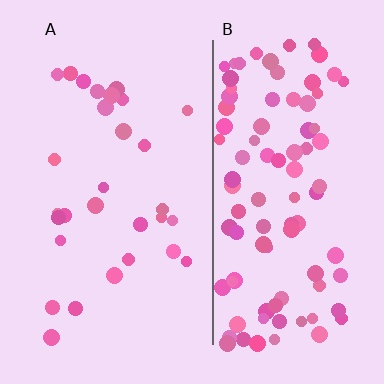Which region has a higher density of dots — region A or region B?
B (the right).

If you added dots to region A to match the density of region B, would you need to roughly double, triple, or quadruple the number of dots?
Approximately triple.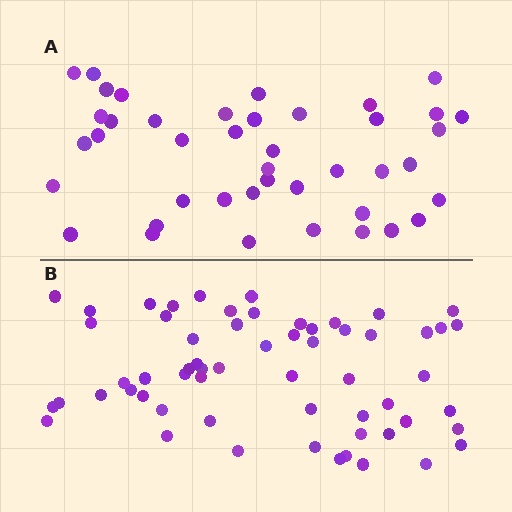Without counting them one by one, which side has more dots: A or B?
Region B (the bottom region) has more dots.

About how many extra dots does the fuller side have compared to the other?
Region B has approximately 20 more dots than region A.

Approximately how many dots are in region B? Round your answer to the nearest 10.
About 60 dots.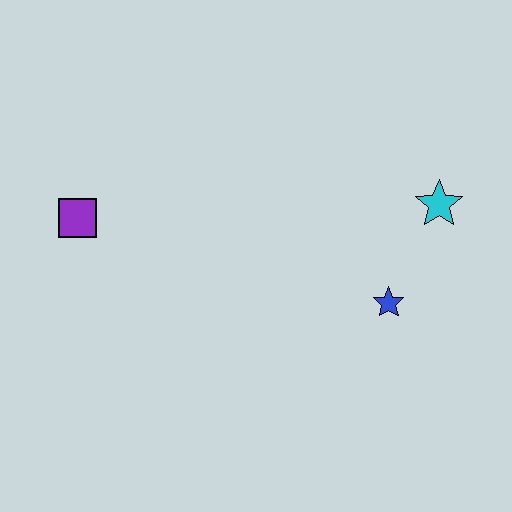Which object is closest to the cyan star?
The blue star is closest to the cyan star.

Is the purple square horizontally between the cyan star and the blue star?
No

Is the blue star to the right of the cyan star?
No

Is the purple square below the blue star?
No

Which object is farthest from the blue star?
The purple square is farthest from the blue star.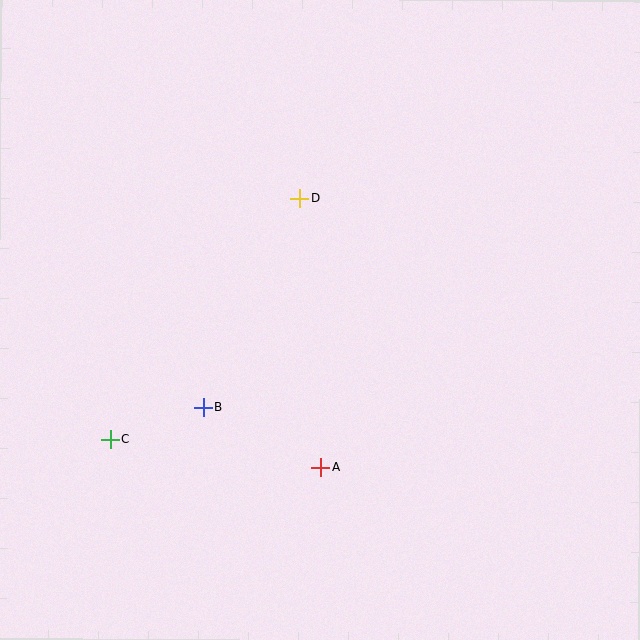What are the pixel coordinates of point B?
Point B is at (204, 407).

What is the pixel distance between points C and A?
The distance between C and A is 212 pixels.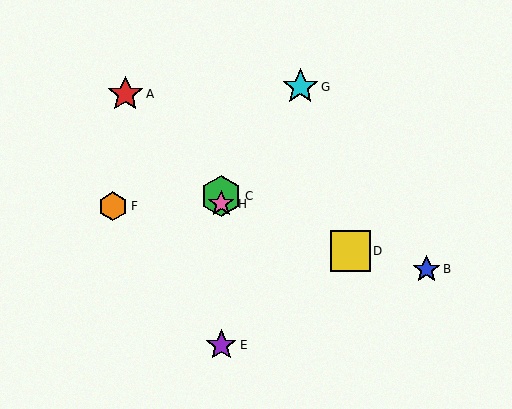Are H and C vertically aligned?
Yes, both are at x≈221.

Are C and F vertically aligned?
No, C is at x≈221 and F is at x≈113.